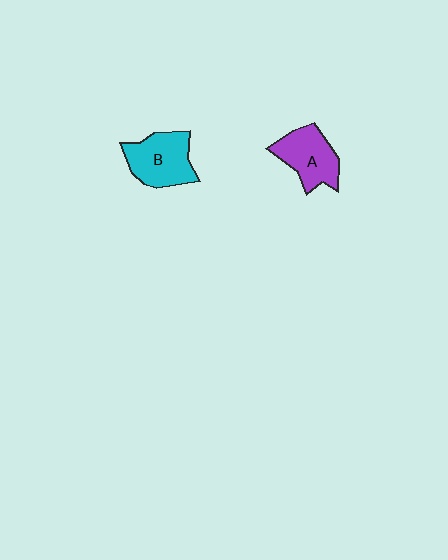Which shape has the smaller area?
Shape A (purple).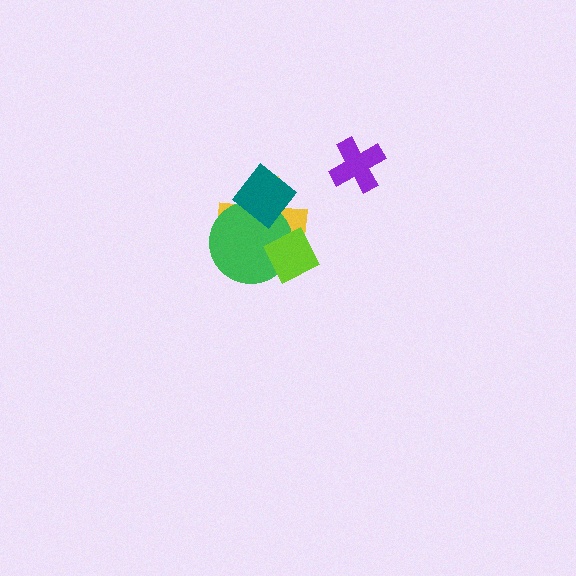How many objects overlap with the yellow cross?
3 objects overlap with the yellow cross.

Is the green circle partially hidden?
Yes, it is partially covered by another shape.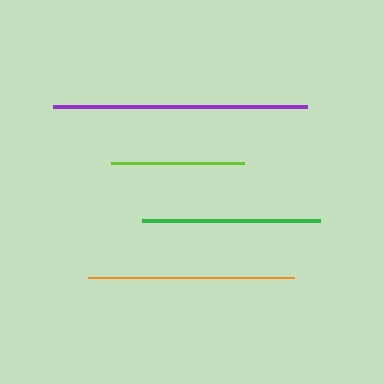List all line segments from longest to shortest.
From longest to shortest: purple, orange, green, lime.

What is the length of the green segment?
The green segment is approximately 178 pixels long.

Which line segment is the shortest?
The lime line is the shortest at approximately 132 pixels.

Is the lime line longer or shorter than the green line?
The green line is longer than the lime line.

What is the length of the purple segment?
The purple segment is approximately 255 pixels long.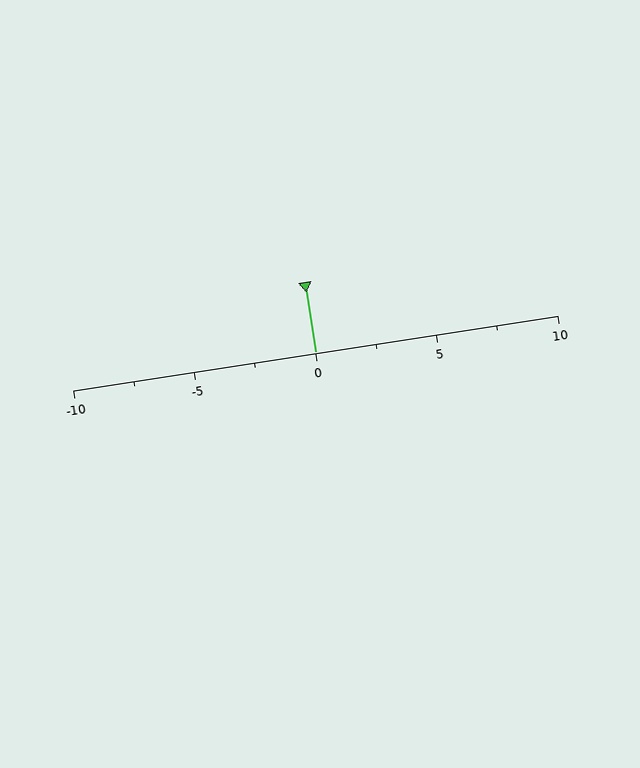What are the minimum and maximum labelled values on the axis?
The axis runs from -10 to 10.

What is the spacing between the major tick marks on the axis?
The major ticks are spaced 5 apart.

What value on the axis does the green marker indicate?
The marker indicates approximately 0.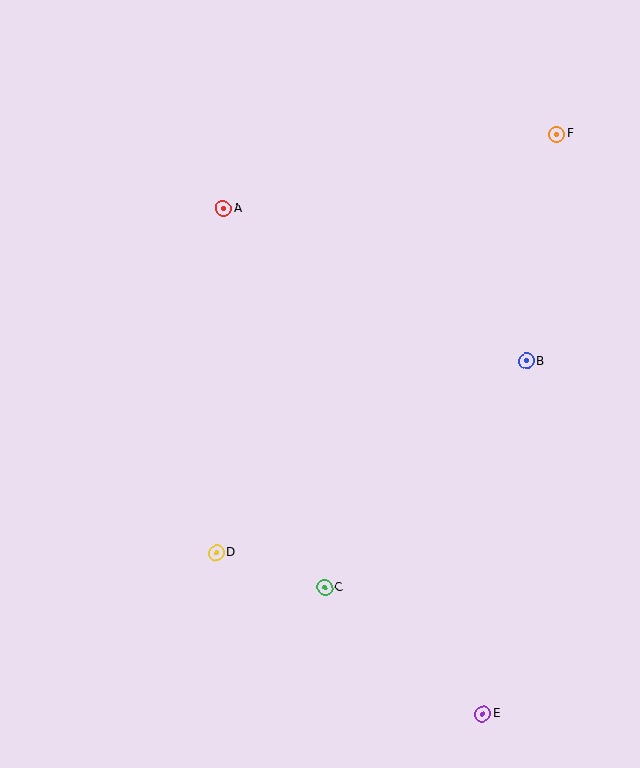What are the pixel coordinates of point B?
Point B is at (526, 361).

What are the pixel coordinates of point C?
Point C is at (325, 588).